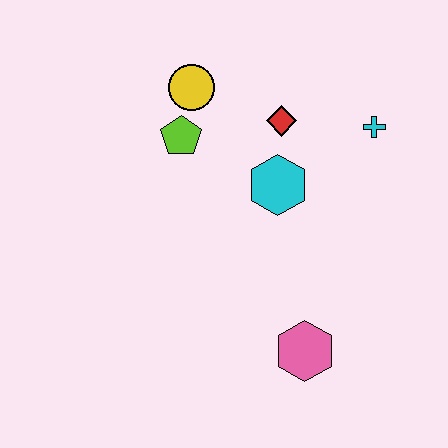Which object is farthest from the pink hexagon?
The yellow circle is farthest from the pink hexagon.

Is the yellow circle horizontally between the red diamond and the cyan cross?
No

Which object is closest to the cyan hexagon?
The red diamond is closest to the cyan hexagon.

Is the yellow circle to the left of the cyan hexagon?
Yes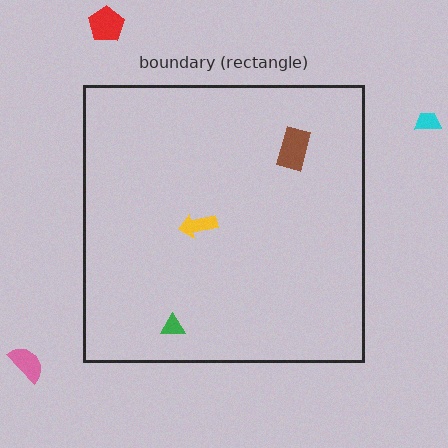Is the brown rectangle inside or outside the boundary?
Inside.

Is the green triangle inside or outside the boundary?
Inside.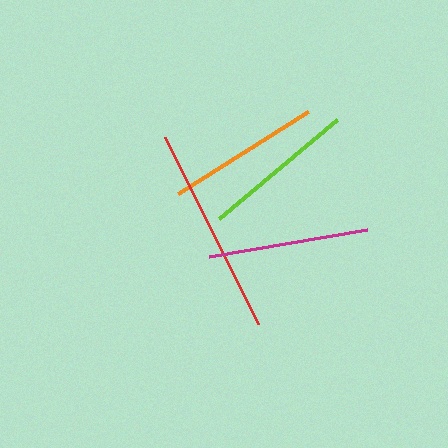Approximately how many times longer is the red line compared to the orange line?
The red line is approximately 1.4 times the length of the orange line.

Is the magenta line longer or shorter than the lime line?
The magenta line is longer than the lime line.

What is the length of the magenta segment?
The magenta segment is approximately 161 pixels long.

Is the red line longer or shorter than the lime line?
The red line is longer than the lime line.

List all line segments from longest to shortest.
From longest to shortest: red, magenta, lime, orange.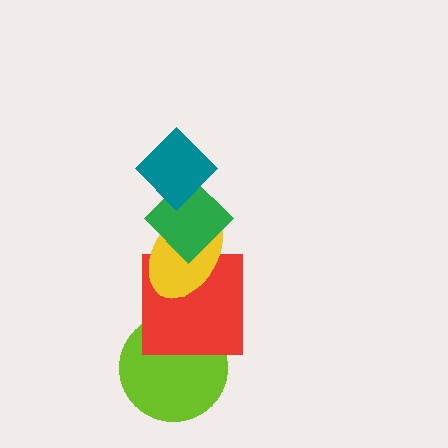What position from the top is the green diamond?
The green diamond is 2nd from the top.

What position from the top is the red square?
The red square is 4th from the top.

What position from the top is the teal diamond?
The teal diamond is 1st from the top.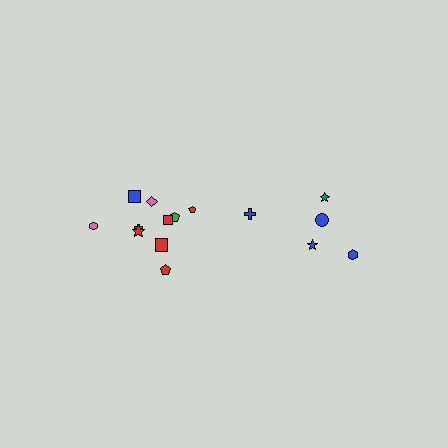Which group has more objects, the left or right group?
The left group.